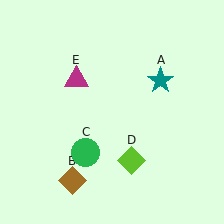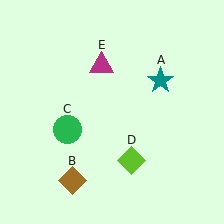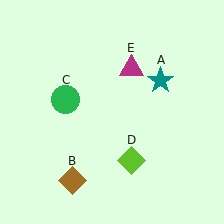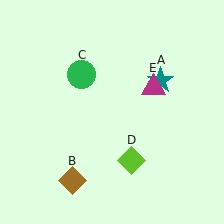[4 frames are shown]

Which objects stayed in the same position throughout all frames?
Teal star (object A) and brown diamond (object B) and lime diamond (object D) remained stationary.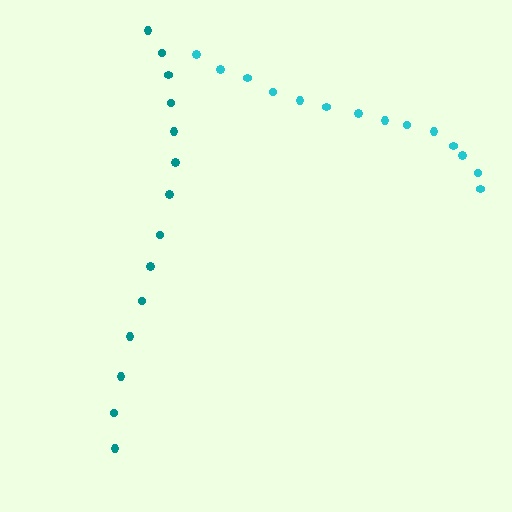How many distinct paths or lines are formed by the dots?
There are 2 distinct paths.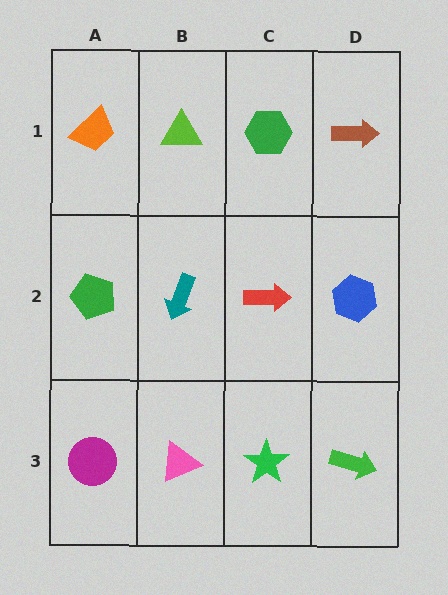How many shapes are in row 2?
4 shapes.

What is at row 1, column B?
A lime triangle.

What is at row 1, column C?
A green hexagon.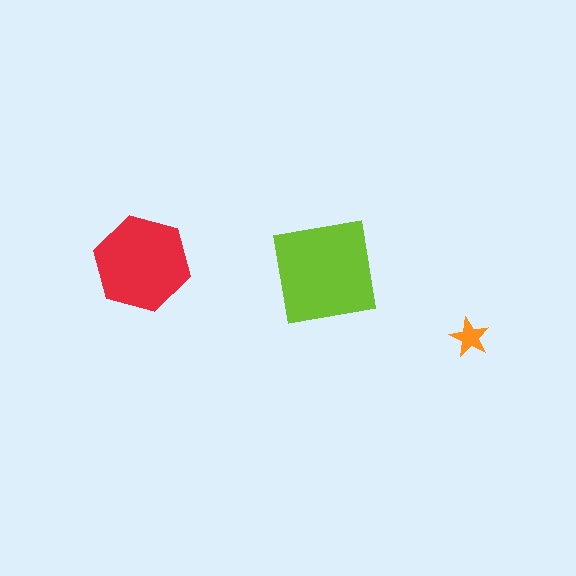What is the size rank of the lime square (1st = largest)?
1st.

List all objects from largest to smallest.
The lime square, the red hexagon, the orange star.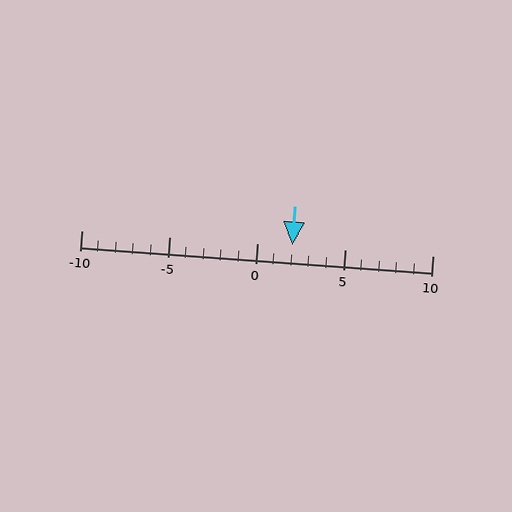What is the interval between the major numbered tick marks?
The major tick marks are spaced 5 units apart.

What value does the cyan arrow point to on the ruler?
The cyan arrow points to approximately 2.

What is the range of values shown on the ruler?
The ruler shows values from -10 to 10.